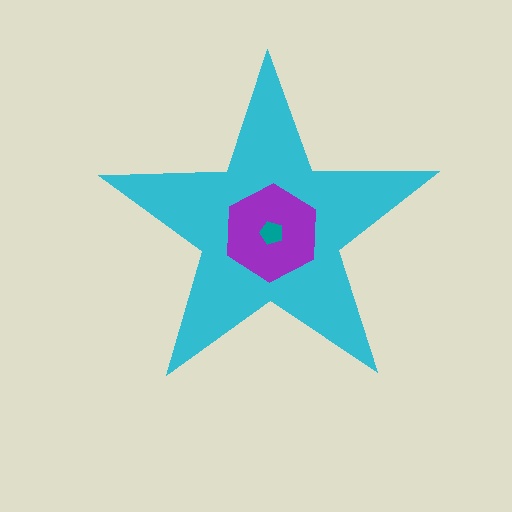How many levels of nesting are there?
3.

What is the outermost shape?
The cyan star.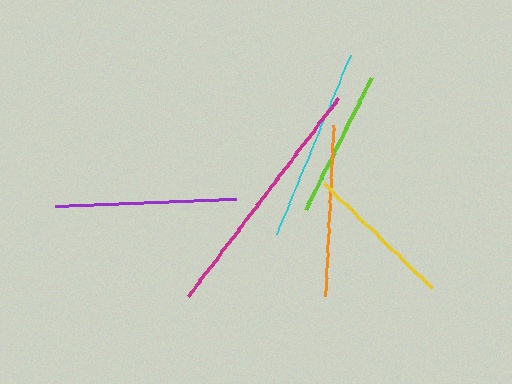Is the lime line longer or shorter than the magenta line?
The magenta line is longer than the lime line.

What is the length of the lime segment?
The lime segment is approximately 148 pixels long.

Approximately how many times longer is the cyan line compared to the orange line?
The cyan line is approximately 1.1 times the length of the orange line.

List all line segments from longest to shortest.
From longest to shortest: magenta, cyan, purple, orange, yellow, lime.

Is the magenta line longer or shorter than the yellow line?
The magenta line is longer than the yellow line.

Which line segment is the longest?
The magenta line is the longest at approximately 249 pixels.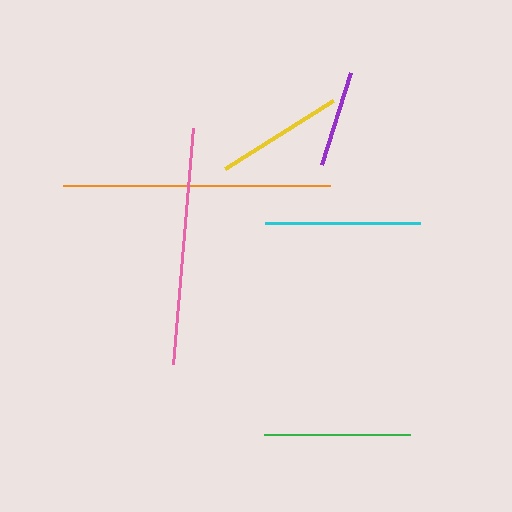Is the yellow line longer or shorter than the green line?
The green line is longer than the yellow line.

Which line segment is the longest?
The orange line is the longest at approximately 267 pixels.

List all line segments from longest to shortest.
From longest to shortest: orange, pink, cyan, green, yellow, purple.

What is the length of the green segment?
The green segment is approximately 146 pixels long.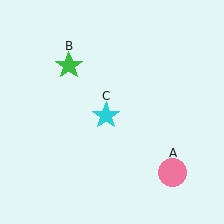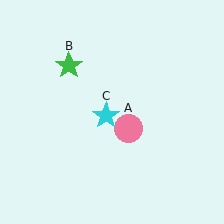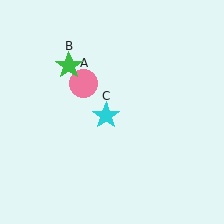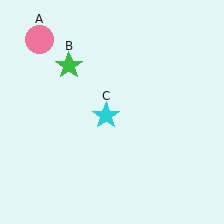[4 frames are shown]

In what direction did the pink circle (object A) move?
The pink circle (object A) moved up and to the left.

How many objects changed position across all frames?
1 object changed position: pink circle (object A).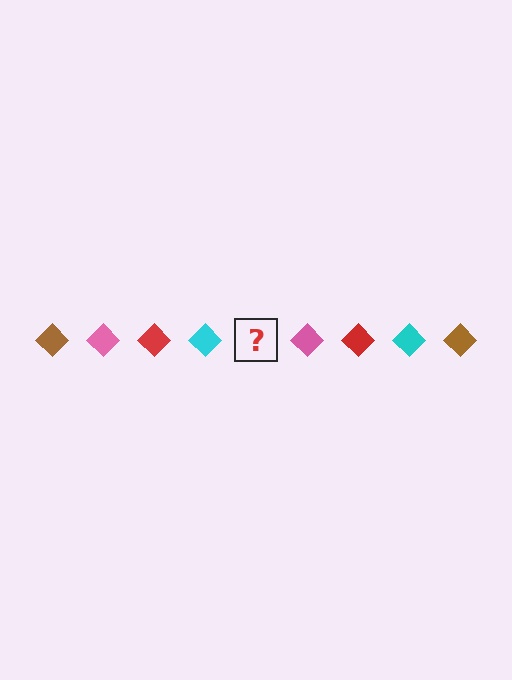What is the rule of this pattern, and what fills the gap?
The rule is that the pattern cycles through brown, pink, red, cyan diamonds. The gap should be filled with a brown diamond.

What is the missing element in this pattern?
The missing element is a brown diamond.